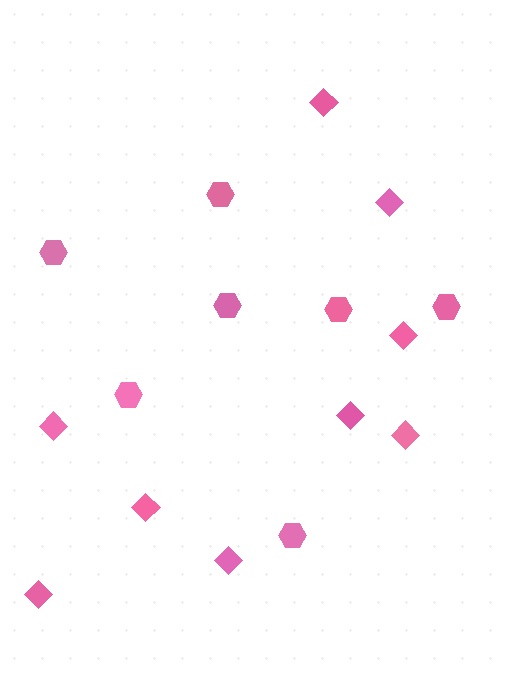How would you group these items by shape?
There are 2 groups: one group of hexagons (7) and one group of diamonds (9).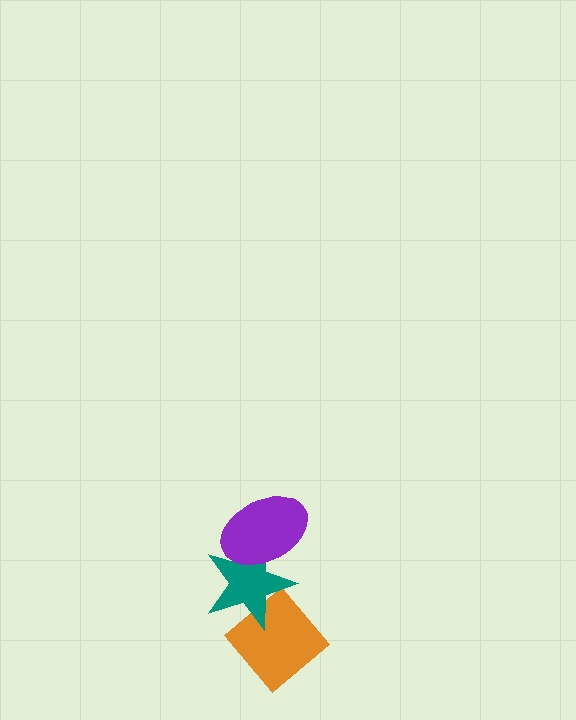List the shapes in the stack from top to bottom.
From top to bottom: the purple ellipse, the teal star, the orange diamond.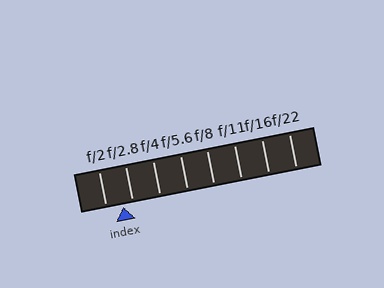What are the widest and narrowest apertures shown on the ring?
The widest aperture shown is f/2 and the narrowest is f/22.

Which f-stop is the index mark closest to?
The index mark is closest to f/2.8.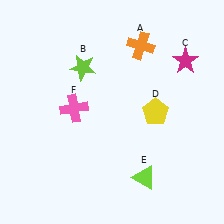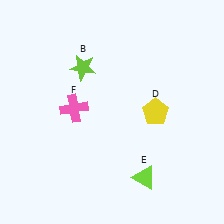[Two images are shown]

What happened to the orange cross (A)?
The orange cross (A) was removed in Image 2. It was in the top-right area of Image 1.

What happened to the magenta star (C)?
The magenta star (C) was removed in Image 2. It was in the top-right area of Image 1.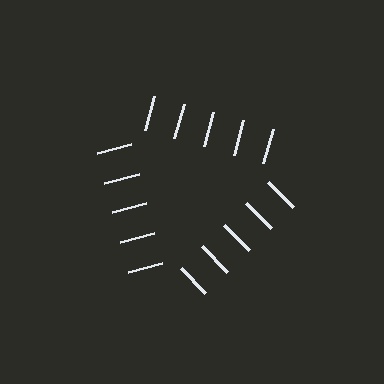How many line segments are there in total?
15 — 5 along each of the 3 edges.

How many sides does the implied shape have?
3 sides — the line-ends trace a triangle.